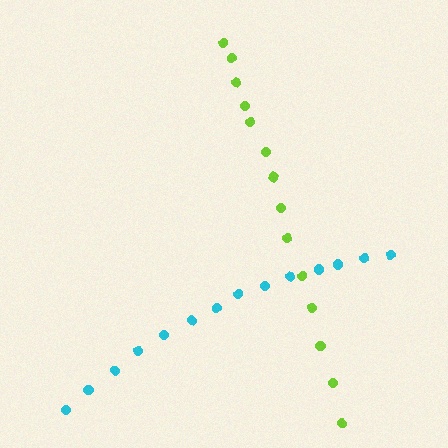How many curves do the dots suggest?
There are 2 distinct paths.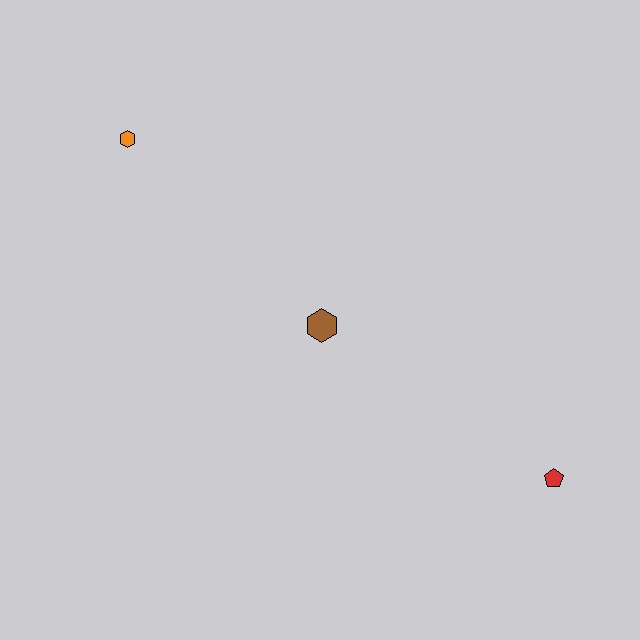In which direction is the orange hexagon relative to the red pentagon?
The orange hexagon is to the left of the red pentagon.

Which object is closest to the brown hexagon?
The orange hexagon is closest to the brown hexagon.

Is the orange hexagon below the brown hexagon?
No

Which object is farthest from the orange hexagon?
The red pentagon is farthest from the orange hexagon.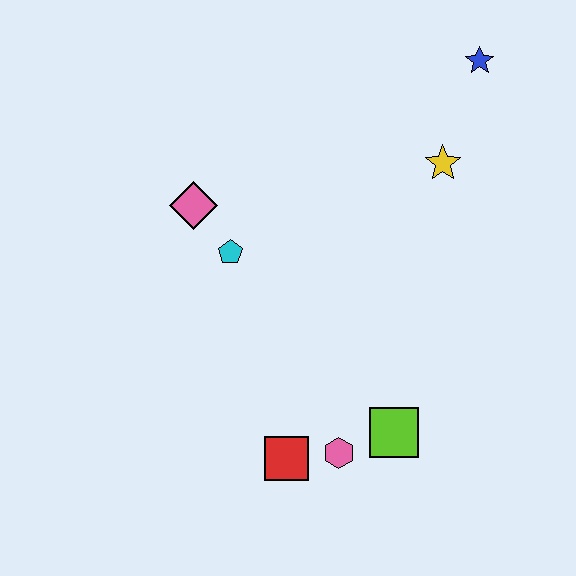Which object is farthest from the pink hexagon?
The blue star is farthest from the pink hexagon.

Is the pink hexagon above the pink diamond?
No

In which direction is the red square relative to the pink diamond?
The red square is below the pink diamond.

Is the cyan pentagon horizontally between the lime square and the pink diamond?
Yes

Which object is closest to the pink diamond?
The cyan pentagon is closest to the pink diamond.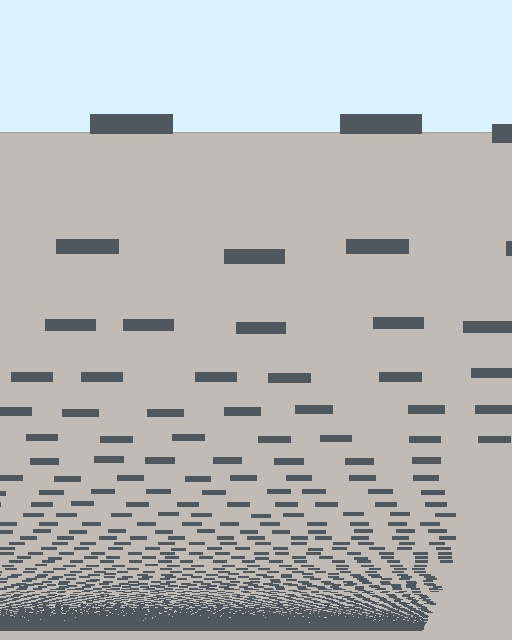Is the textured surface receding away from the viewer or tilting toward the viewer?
The surface appears to tilt toward the viewer. Texture elements get larger and sparser toward the top.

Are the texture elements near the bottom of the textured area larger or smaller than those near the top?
Smaller. The gradient is inverted — elements near the bottom are smaller and denser.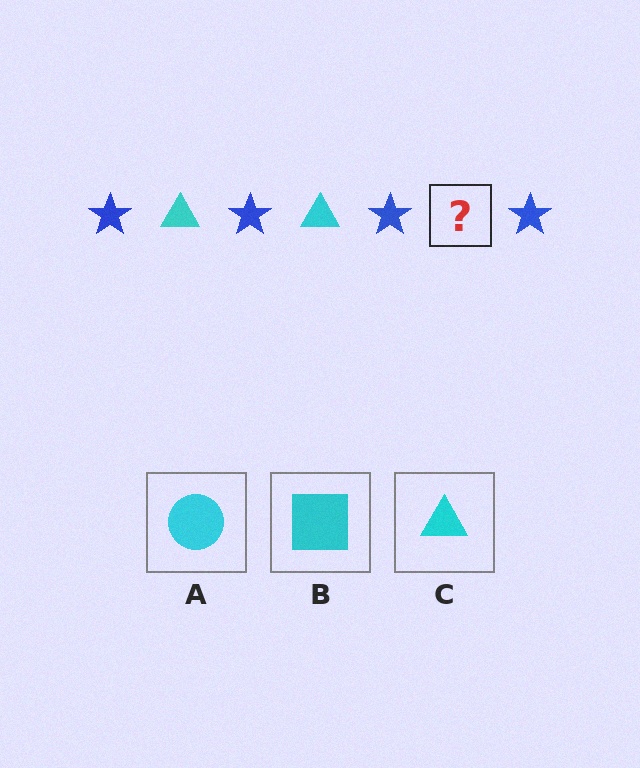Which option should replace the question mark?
Option C.